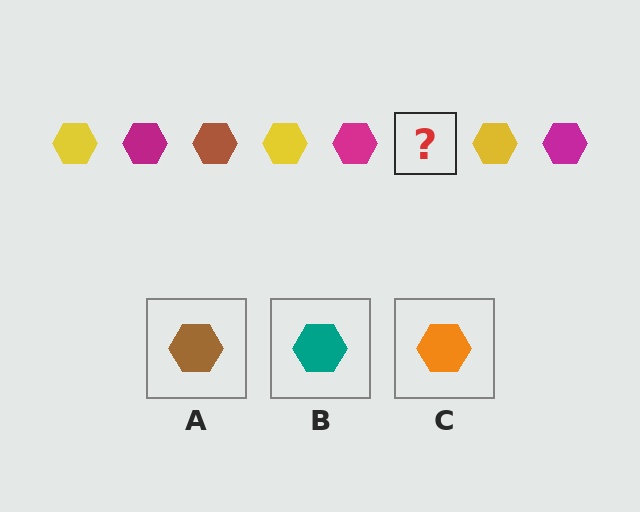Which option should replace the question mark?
Option A.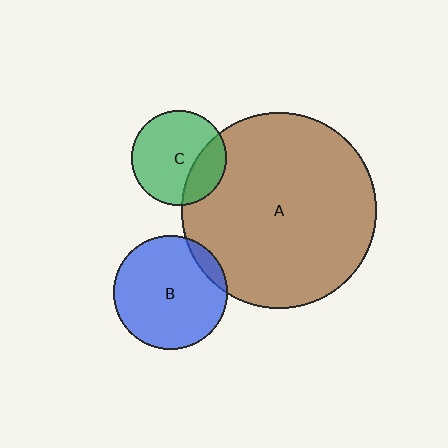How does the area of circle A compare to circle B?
Approximately 3.0 times.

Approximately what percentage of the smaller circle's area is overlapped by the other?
Approximately 10%.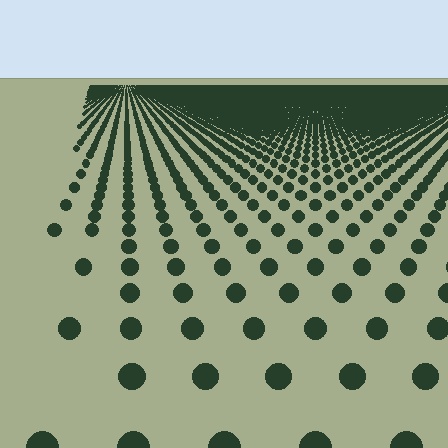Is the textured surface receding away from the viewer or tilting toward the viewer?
The surface is receding away from the viewer. Texture elements get smaller and denser toward the top.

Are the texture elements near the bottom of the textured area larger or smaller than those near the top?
Larger. Near the bottom, elements are closer to the viewer and appear at a bigger on-screen size.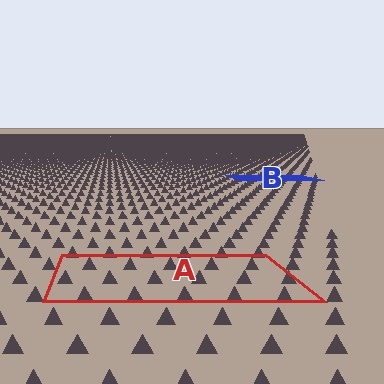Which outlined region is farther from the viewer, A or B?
Region B is farther from the viewer — the texture elements inside it appear smaller and more densely packed.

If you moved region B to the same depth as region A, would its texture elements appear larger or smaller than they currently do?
They would appear larger. At a closer depth, the same texture elements are projected at a bigger on-screen size.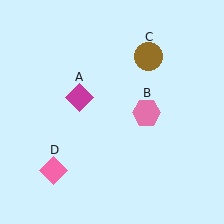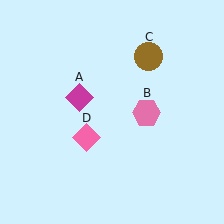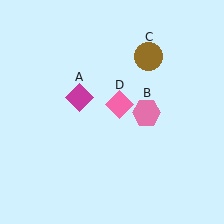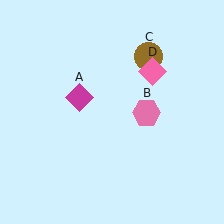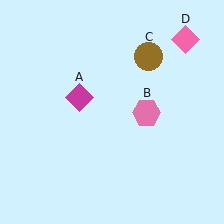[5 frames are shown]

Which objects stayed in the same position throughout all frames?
Magenta diamond (object A) and pink hexagon (object B) and brown circle (object C) remained stationary.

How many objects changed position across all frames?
1 object changed position: pink diamond (object D).